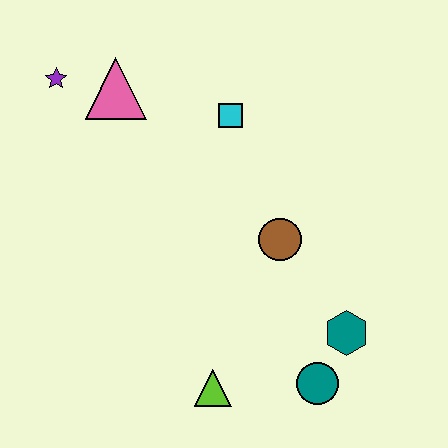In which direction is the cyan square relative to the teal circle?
The cyan square is above the teal circle.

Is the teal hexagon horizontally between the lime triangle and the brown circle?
No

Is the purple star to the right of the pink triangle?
No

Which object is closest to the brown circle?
The teal hexagon is closest to the brown circle.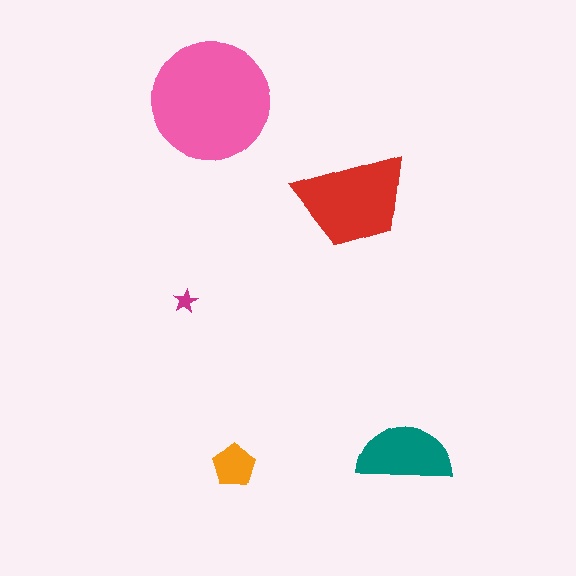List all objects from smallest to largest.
The magenta star, the orange pentagon, the teal semicircle, the red trapezoid, the pink circle.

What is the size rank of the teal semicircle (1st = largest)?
3rd.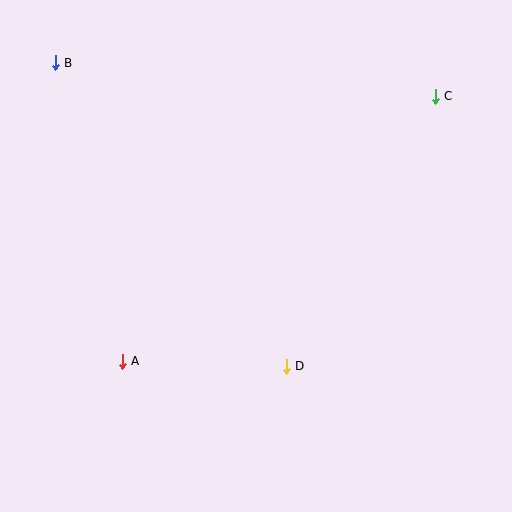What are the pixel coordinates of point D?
Point D is at (286, 366).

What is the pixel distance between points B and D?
The distance between B and D is 381 pixels.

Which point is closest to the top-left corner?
Point B is closest to the top-left corner.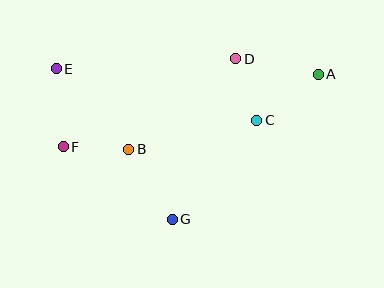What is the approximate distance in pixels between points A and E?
The distance between A and E is approximately 262 pixels.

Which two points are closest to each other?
Points C and D are closest to each other.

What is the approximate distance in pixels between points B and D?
The distance between B and D is approximately 140 pixels.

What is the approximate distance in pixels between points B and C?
The distance between B and C is approximately 131 pixels.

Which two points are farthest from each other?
Points A and F are farthest from each other.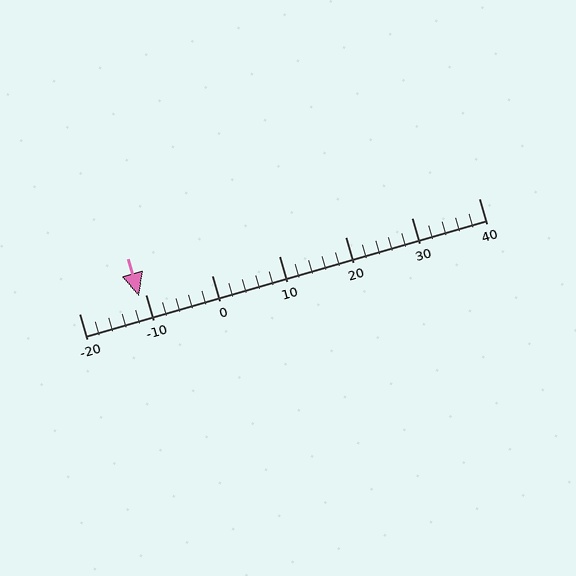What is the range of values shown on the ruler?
The ruler shows values from -20 to 40.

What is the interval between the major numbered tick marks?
The major tick marks are spaced 10 units apart.